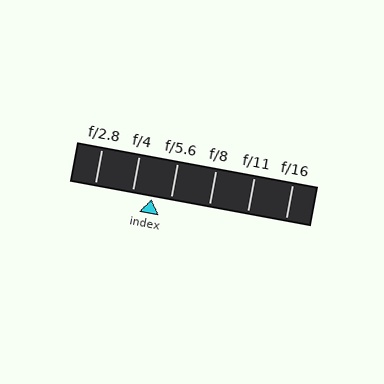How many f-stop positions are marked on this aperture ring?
There are 6 f-stop positions marked.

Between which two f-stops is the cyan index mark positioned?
The index mark is between f/4 and f/5.6.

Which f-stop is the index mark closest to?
The index mark is closest to f/5.6.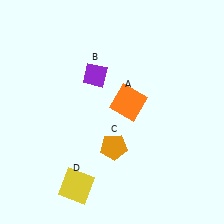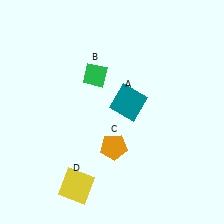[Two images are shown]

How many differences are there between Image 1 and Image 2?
There are 2 differences between the two images.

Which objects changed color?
A changed from orange to teal. B changed from purple to green.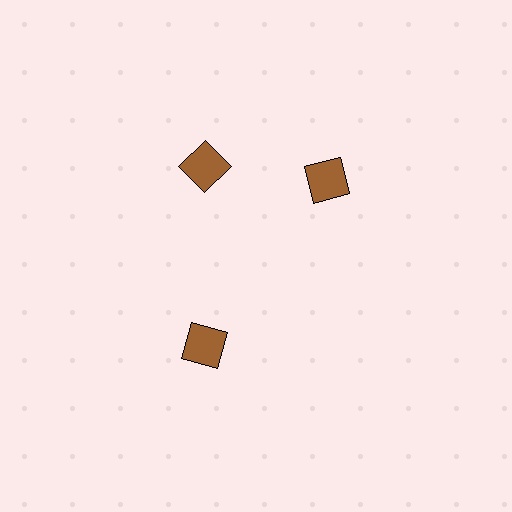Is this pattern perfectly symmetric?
No. The 3 brown squares are arranged in a ring, but one element near the 3 o'clock position is rotated out of alignment along the ring, breaking the 3-fold rotational symmetry.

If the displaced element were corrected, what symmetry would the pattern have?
It would have 3-fold rotational symmetry — the pattern would map onto itself every 120 degrees.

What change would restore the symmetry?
The symmetry would be restored by rotating it back into even spacing with its neighbors so that all 3 squares sit at equal angles and equal distance from the center.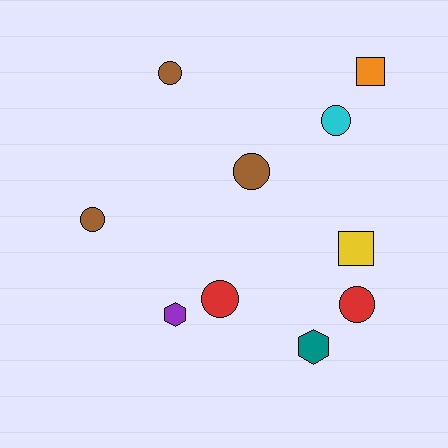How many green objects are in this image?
There are no green objects.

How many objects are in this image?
There are 10 objects.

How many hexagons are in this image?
There are 2 hexagons.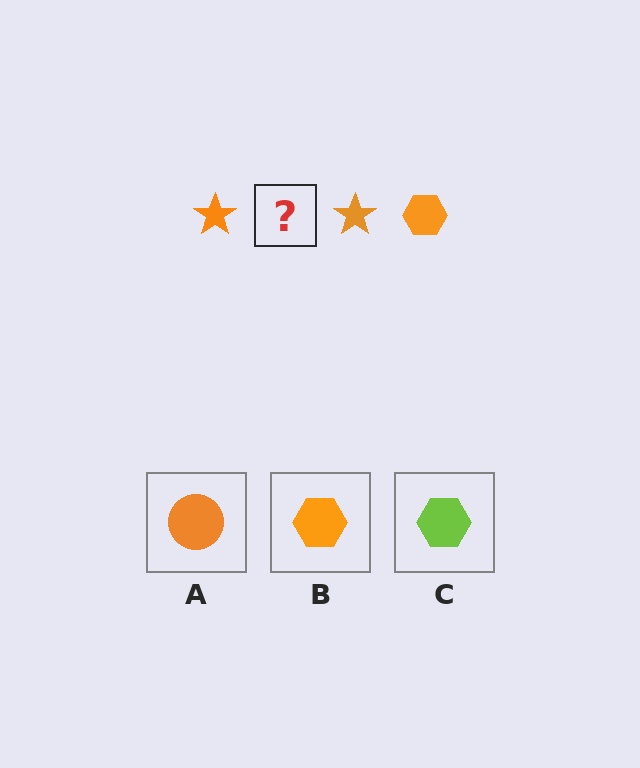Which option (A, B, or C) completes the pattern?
B.